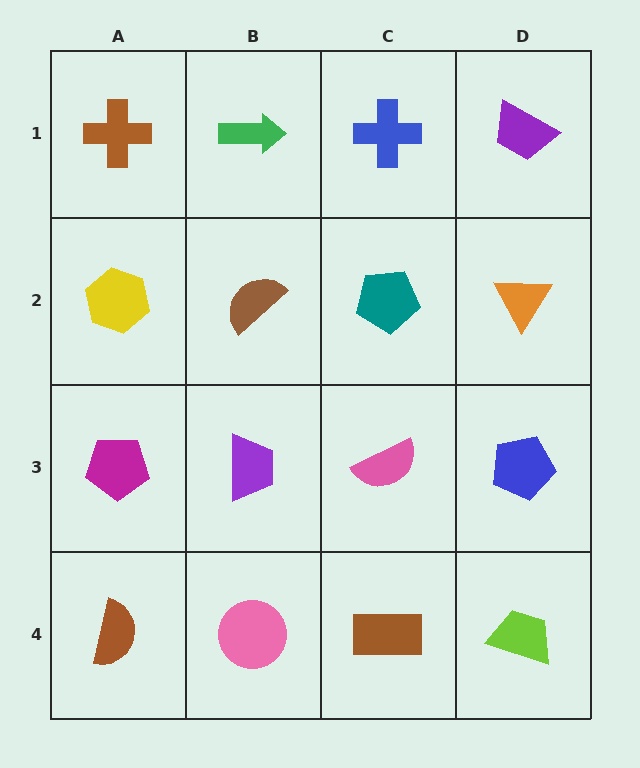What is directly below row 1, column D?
An orange triangle.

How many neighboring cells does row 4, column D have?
2.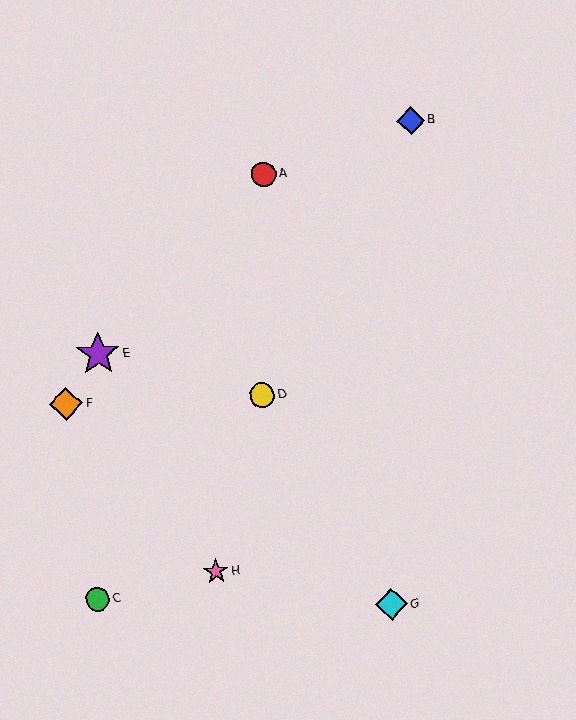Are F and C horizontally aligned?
No, F is at y≈404 and C is at y≈599.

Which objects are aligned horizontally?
Objects D, F are aligned horizontally.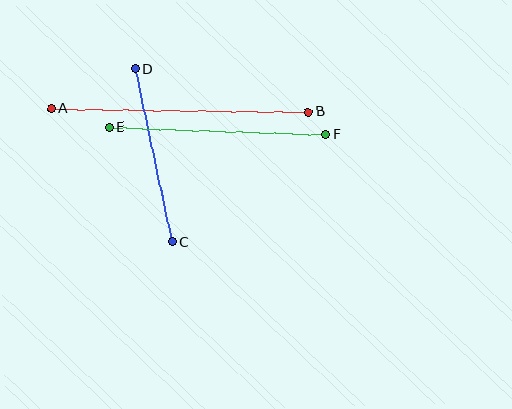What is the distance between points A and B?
The distance is approximately 257 pixels.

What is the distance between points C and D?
The distance is approximately 177 pixels.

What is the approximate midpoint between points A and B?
The midpoint is at approximately (180, 110) pixels.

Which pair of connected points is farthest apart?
Points A and B are farthest apart.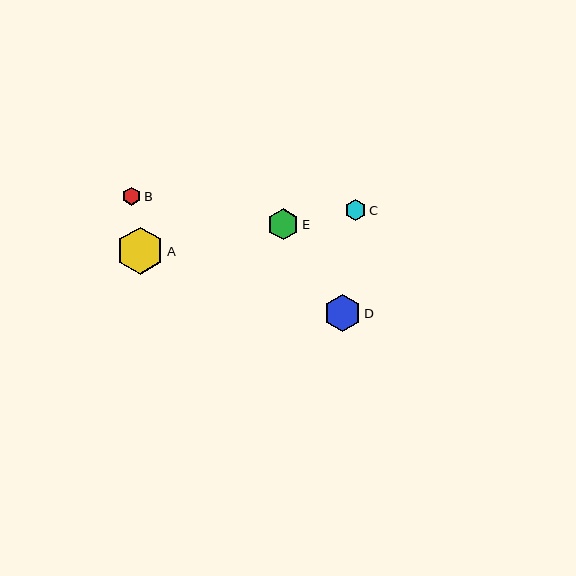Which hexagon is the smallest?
Hexagon B is the smallest with a size of approximately 18 pixels.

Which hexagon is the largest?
Hexagon A is the largest with a size of approximately 47 pixels.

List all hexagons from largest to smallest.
From largest to smallest: A, D, E, C, B.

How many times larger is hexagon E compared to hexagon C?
Hexagon E is approximately 1.5 times the size of hexagon C.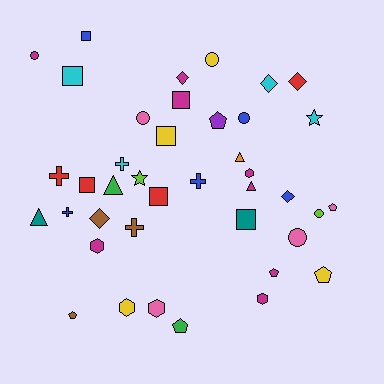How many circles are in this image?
There are 6 circles.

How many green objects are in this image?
There are 2 green objects.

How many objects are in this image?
There are 40 objects.